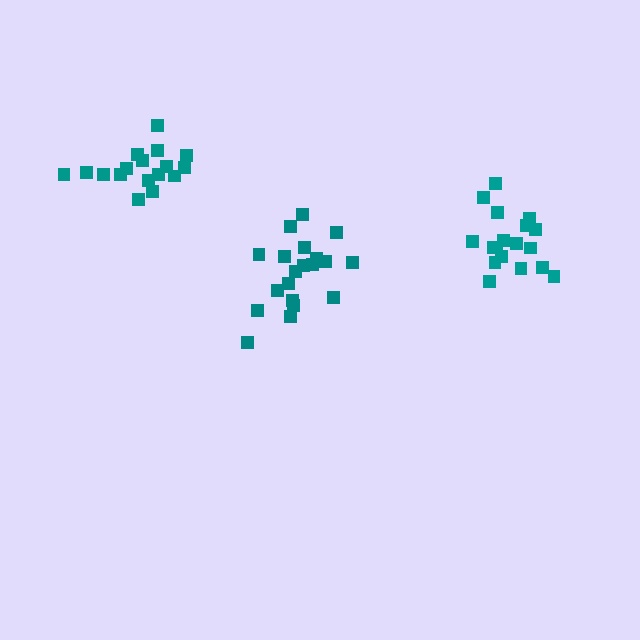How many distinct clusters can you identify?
There are 3 distinct clusters.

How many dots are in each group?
Group 1: 20 dots, Group 2: 17 dots, Group 3: 18 dots (55 total).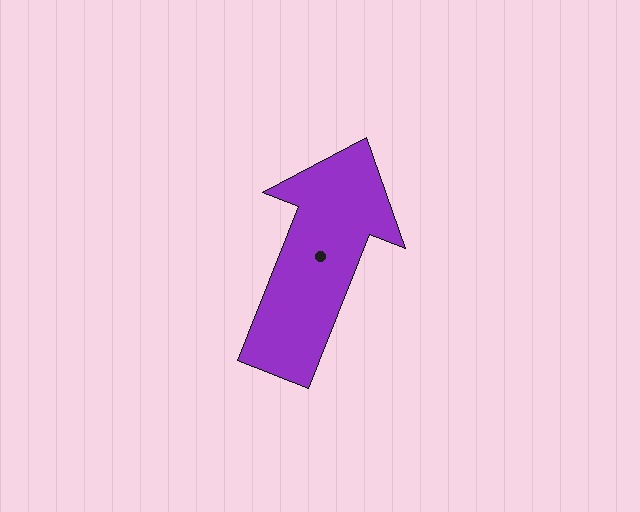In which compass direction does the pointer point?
North.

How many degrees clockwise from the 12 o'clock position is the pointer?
Approximately 21 degrees.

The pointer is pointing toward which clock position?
Roughly 1 o'clock.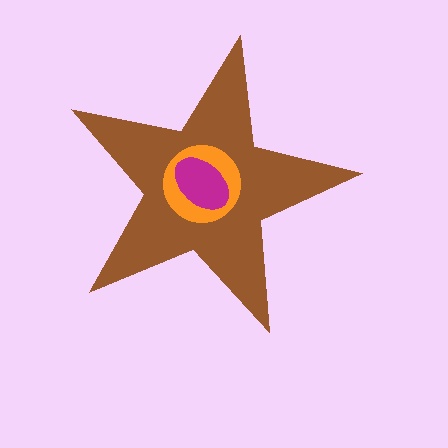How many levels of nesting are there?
3.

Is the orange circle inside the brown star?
Yes.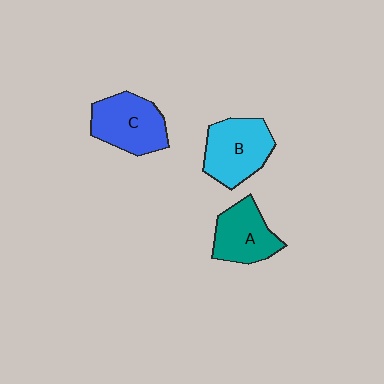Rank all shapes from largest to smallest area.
From largest to smallest: B (cyan), C (blue), A (teal).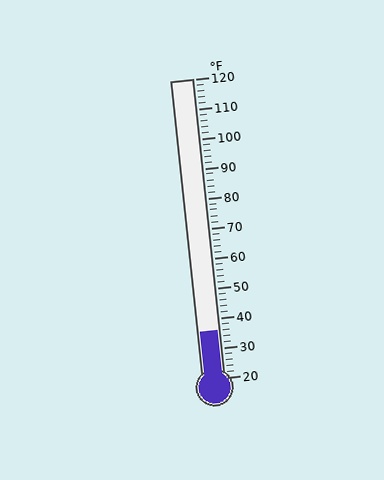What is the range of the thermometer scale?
The thermometer scale ranges from 20°F to 120°F.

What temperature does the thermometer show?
The thermometer shows approximately 36°F.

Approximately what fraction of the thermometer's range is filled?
The thermometer is filled to approximately 15% of its range.